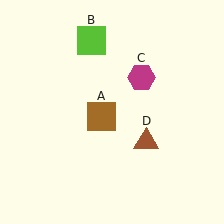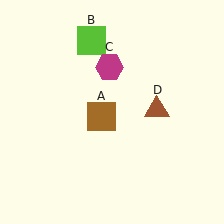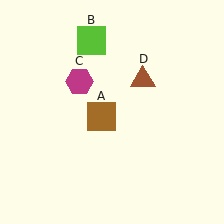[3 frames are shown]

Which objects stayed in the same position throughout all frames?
Brown square (object A) and lime square (object B) remained stationary.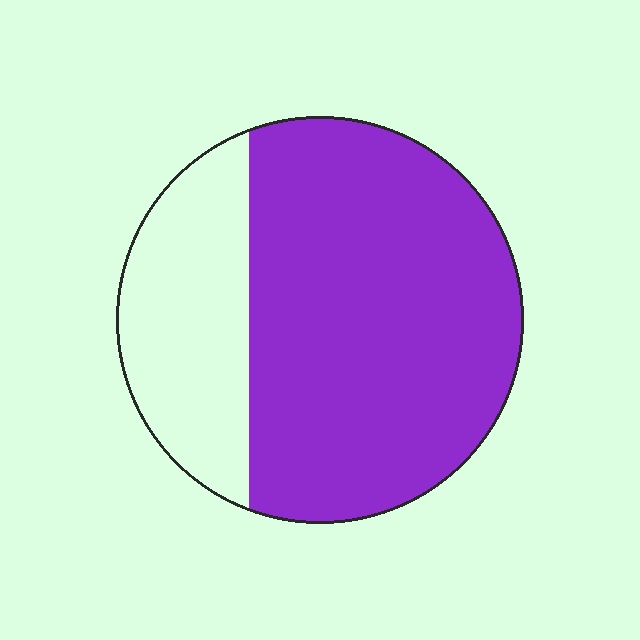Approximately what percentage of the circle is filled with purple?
Approximately 70%.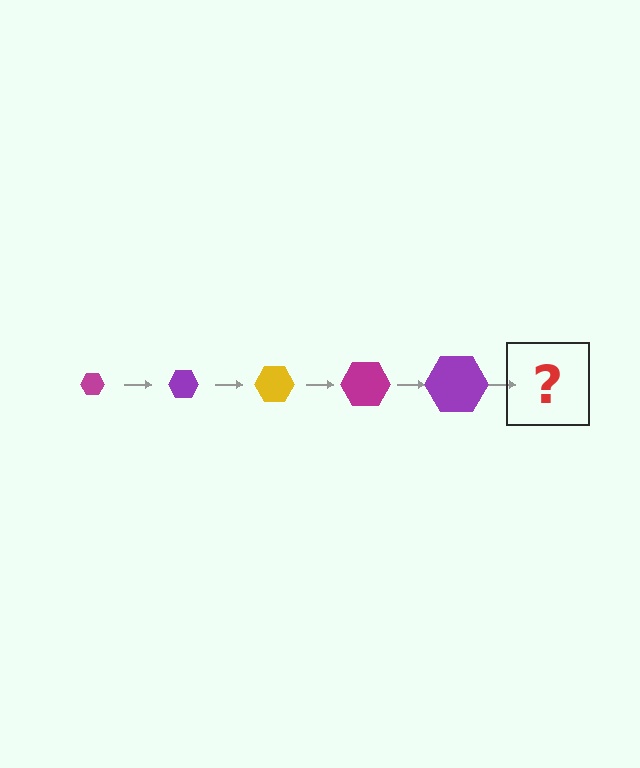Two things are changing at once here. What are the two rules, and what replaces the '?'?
The two rules are that the hexagon grows larger each step and the color cycles through magenta, purple, and yellow. The '?' should be a yellow hexagon, larger than the previous one.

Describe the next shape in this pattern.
It should be a yellow hexagon, larger than the previous one.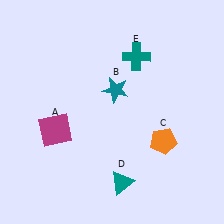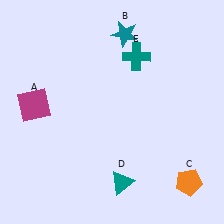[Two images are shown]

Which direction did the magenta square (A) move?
The magenta square (A) moved up.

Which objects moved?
The objects that moved are: the magenta square (A), the teal star (B), the orange pentagon (C).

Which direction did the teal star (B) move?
The teal star (B) moved up.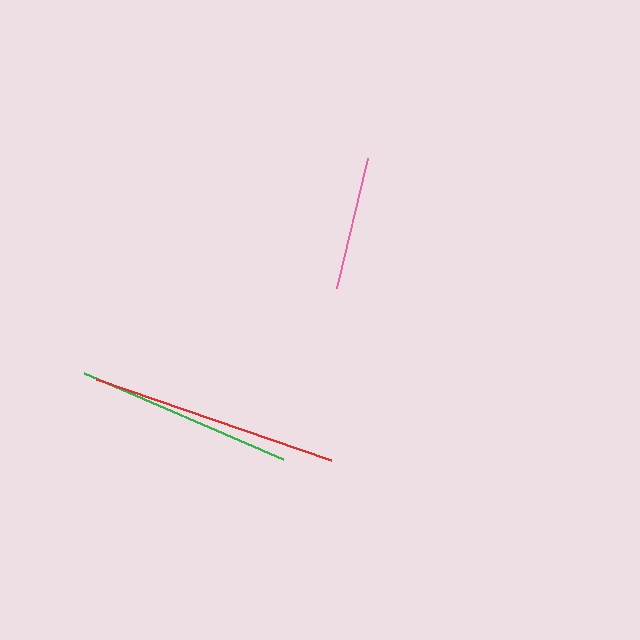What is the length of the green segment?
The green segment is approximately 216 pixels long.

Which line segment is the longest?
The red line is the longest at approximately 249 pixels.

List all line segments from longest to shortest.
From longest to shortest: red, green, pink.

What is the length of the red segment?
The red segment is approximately 249 pixels long.